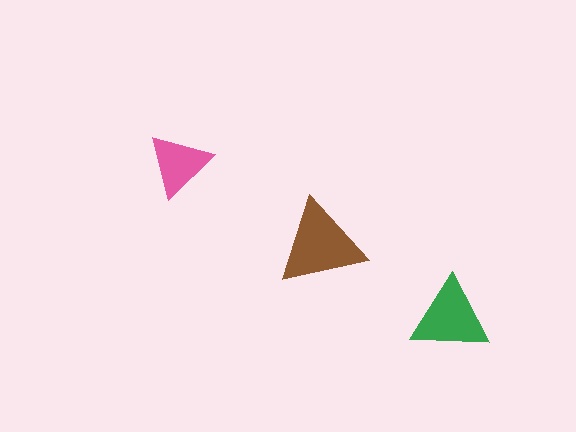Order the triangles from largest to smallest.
the brown one, the green one, the pink one.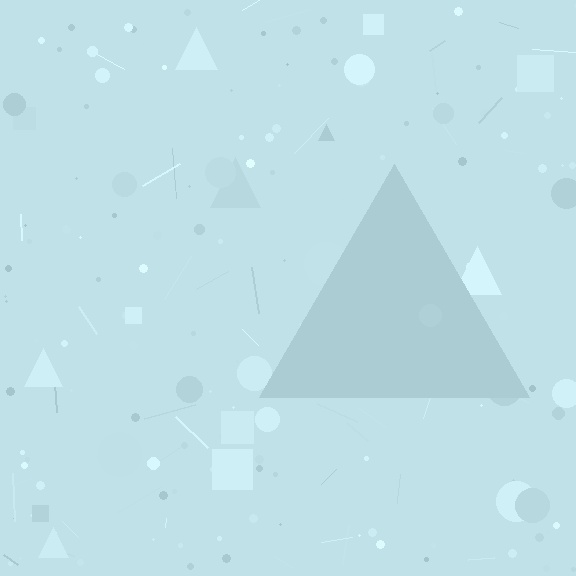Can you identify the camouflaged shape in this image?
The camouflaged shape is a triangle.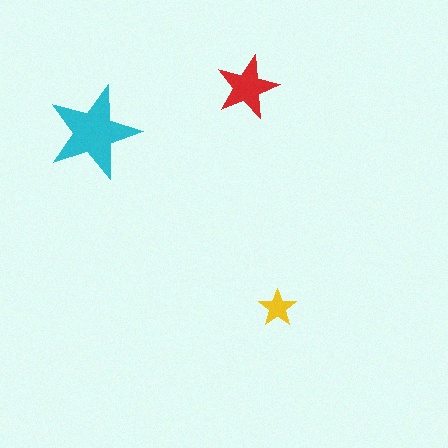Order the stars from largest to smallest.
the cyan one, the red one, the yellow one.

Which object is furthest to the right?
The yellow star is rightmost.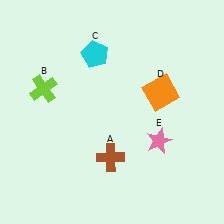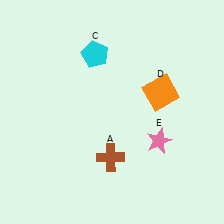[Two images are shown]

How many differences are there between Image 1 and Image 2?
There is 1 difference between the two images.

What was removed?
The lime cross (B) was removed in Image 2.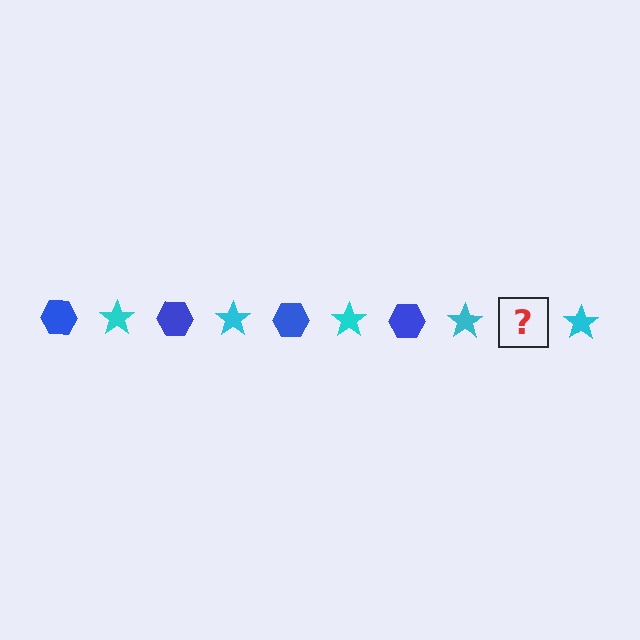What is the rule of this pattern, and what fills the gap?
The rule is that the pattern alternates between blue hexagon and cyan star. The gap should be filled with a blue hexagon.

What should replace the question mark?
The question mark should be replaced with a blue hexagon.